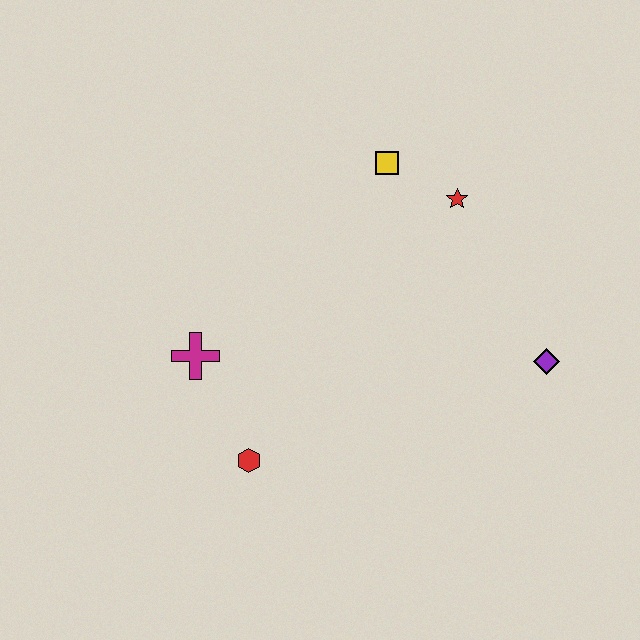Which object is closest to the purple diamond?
The red star is closest to the purple diamond.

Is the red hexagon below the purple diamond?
Yes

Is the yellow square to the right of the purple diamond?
No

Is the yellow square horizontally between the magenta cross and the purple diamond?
Yes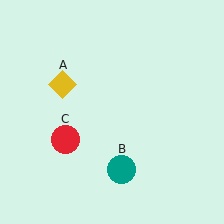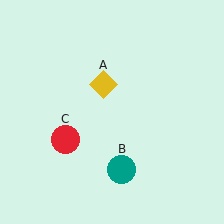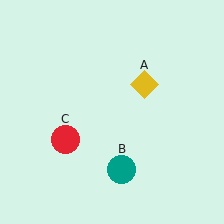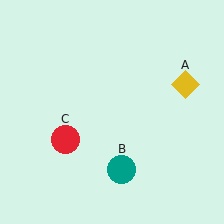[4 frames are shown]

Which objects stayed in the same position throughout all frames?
Teal circle (object B) and red circle (object C) remained stationary.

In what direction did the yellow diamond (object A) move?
The yellow diamond (object A) moved right.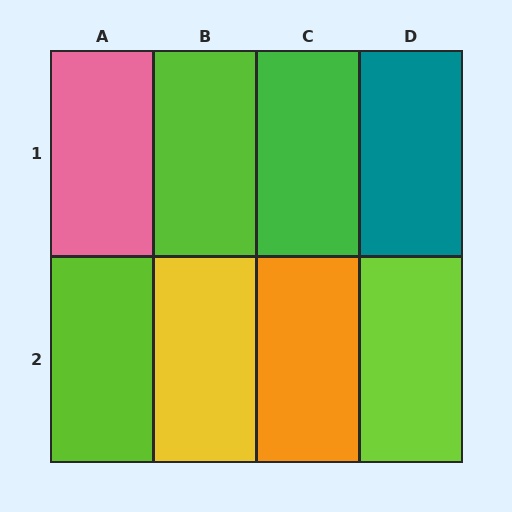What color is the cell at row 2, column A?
Lime.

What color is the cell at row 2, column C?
Orange.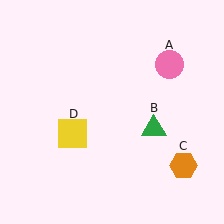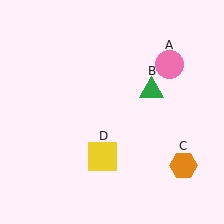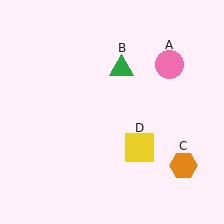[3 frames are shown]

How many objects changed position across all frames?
2 objects changed position: green triangle (object B), yellow square (object D).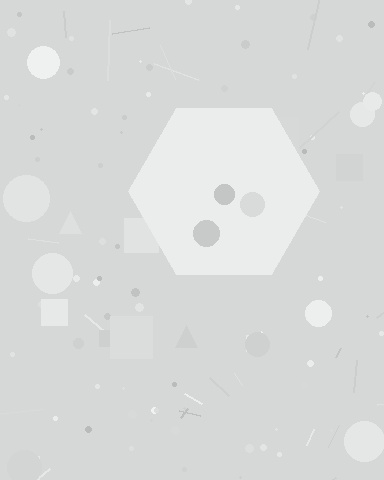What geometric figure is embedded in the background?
A hexagon is embedded in the background.